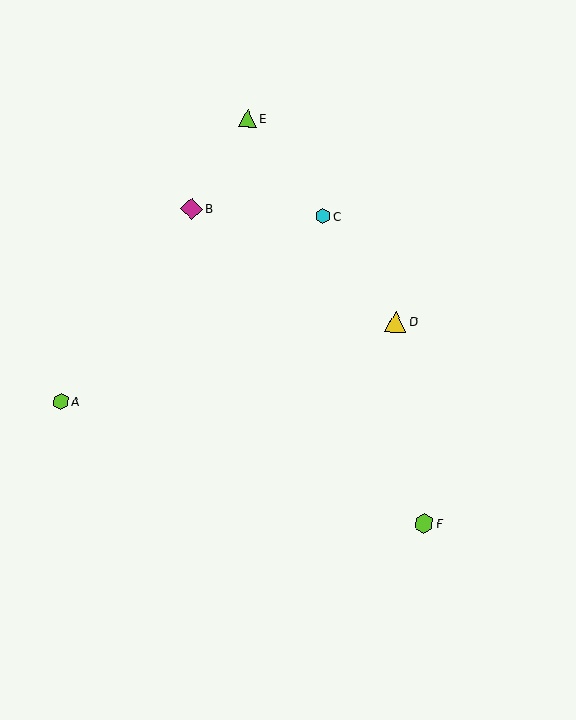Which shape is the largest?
The magenta diamond (labeled B) is the largest.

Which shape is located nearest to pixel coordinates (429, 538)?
The lime hexagon (labeled F) at (424, 523) is nearest to that location.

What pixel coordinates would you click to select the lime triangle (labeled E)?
Click at (248, 118) to select the lime triangle E.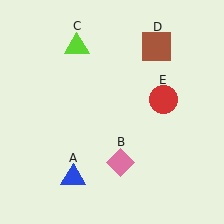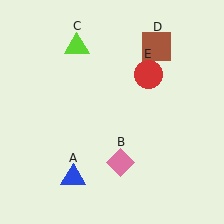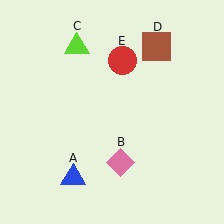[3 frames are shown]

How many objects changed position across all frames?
1 object changed position: red circle (object E).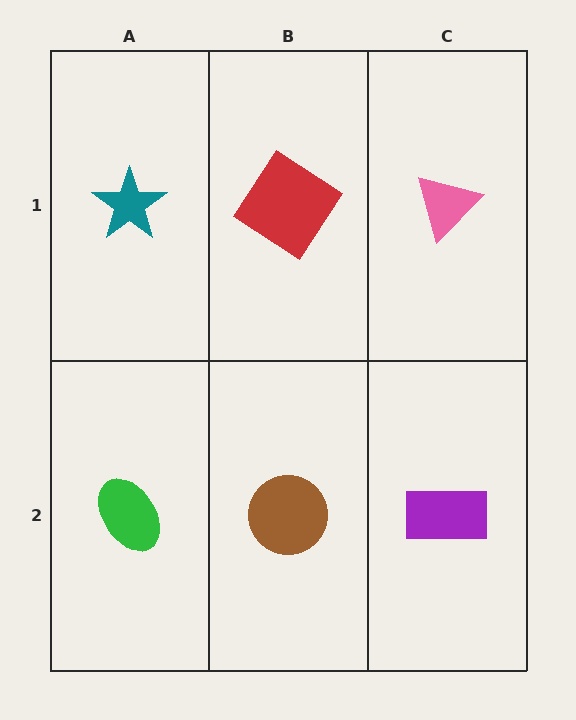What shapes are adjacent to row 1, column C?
A purple rectangle (row 2, column C), a red diamond (row 1, column B).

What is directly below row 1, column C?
A purple rectangle.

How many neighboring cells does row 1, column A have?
2.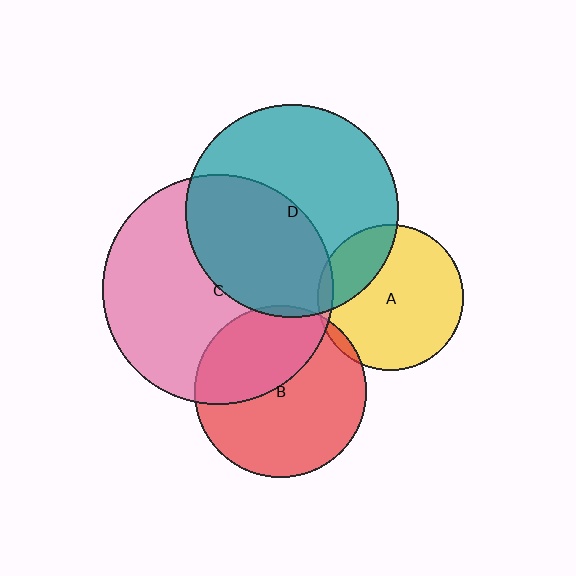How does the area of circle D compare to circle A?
Approximately 2.1 times.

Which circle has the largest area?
Circle C (pink).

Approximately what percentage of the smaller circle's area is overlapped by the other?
Approximately 5%.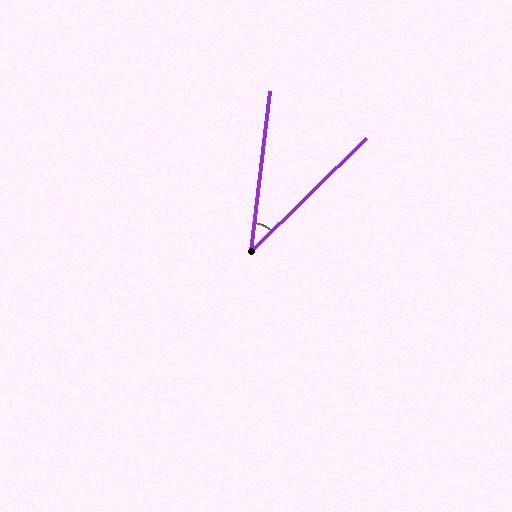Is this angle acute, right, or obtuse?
It is acute.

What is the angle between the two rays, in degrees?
Approximately 39 degrees.